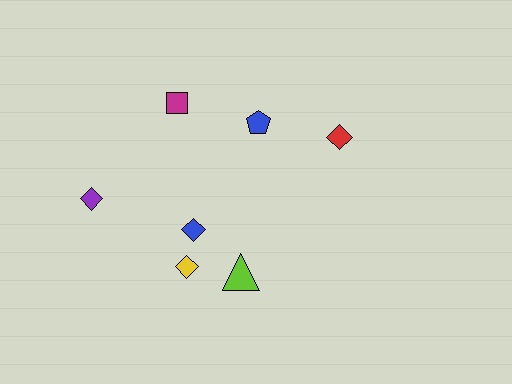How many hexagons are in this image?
There are no hexagons.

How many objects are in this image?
There are 7 objects.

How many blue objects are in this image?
There are 2 blue objects.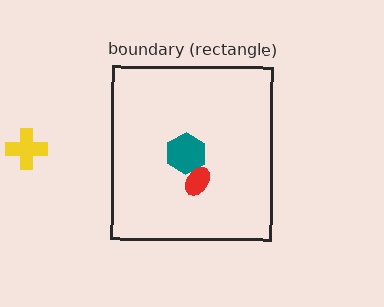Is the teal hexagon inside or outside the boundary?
Inside.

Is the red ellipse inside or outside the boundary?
Inside.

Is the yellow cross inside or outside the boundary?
Outside.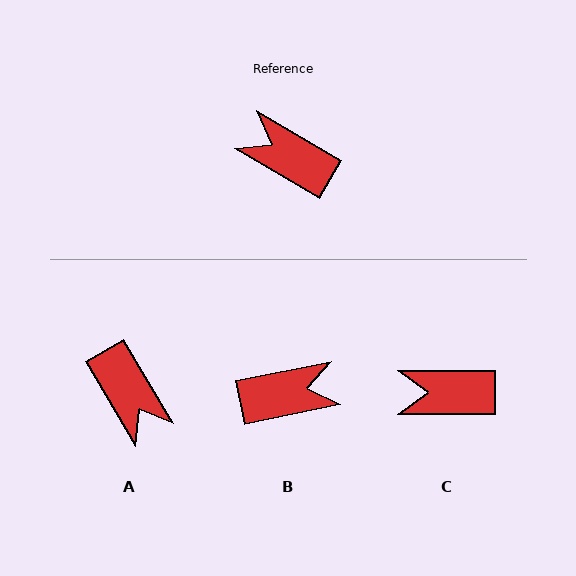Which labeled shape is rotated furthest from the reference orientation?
A, about 151 degrees away.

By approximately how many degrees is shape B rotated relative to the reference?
Approximately 138 degrees clockwise.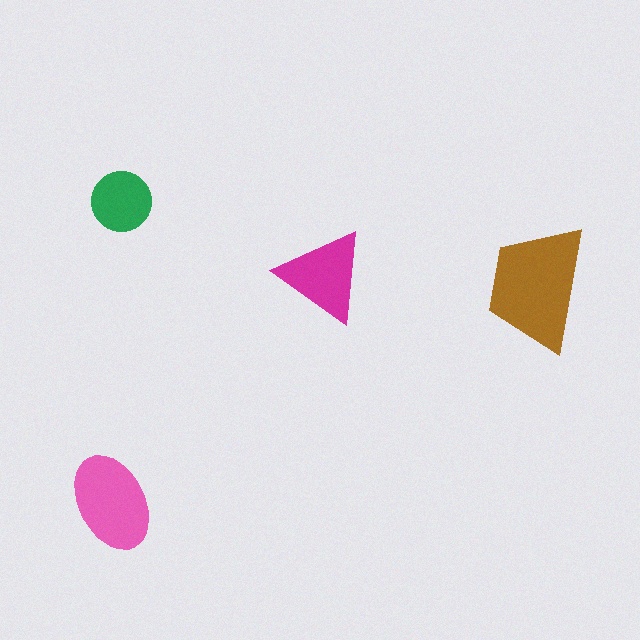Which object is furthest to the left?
The pink ellipse is leftmost.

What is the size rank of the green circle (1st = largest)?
4th.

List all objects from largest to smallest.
The brown trapezoid, the pink ellipse, the magenta triangle, the green circle.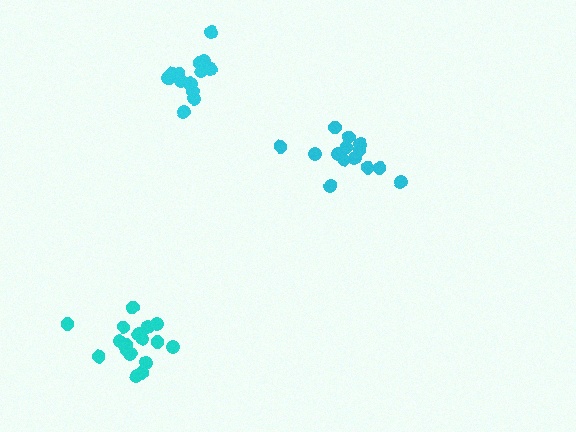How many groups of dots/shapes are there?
There are 3 groups.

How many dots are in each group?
Group 1: 14 dots, Group 2: 14 dots, Group 3: 17 dots (45 total).